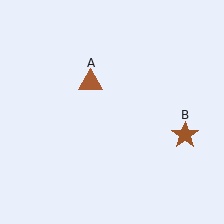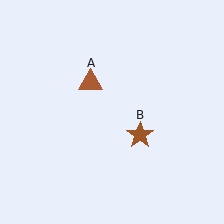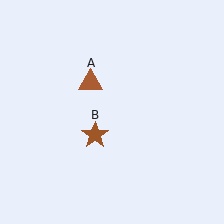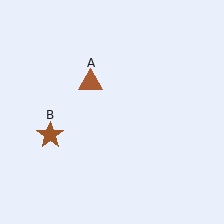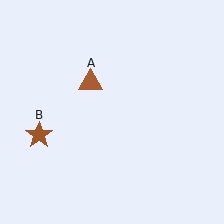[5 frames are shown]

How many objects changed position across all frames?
1 object changed position: brown star (object B).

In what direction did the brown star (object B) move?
The brown star (object B) moved left.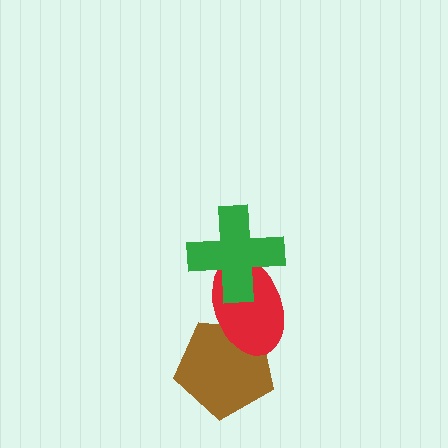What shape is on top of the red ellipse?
The green cross is on top of the red ellipse.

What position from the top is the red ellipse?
The red ellipse is 2nd from the top.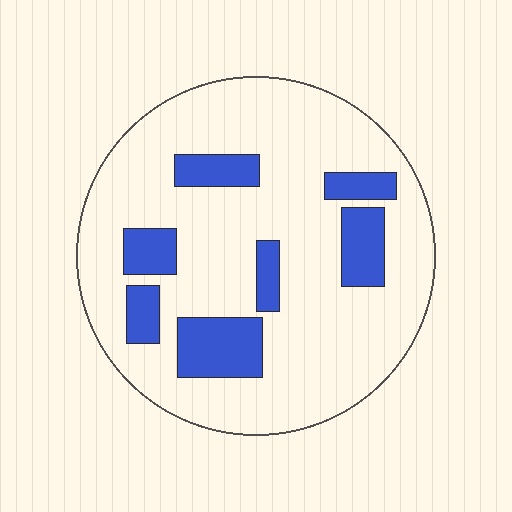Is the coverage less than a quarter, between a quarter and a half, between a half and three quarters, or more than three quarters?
Less than a quarter.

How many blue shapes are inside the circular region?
7.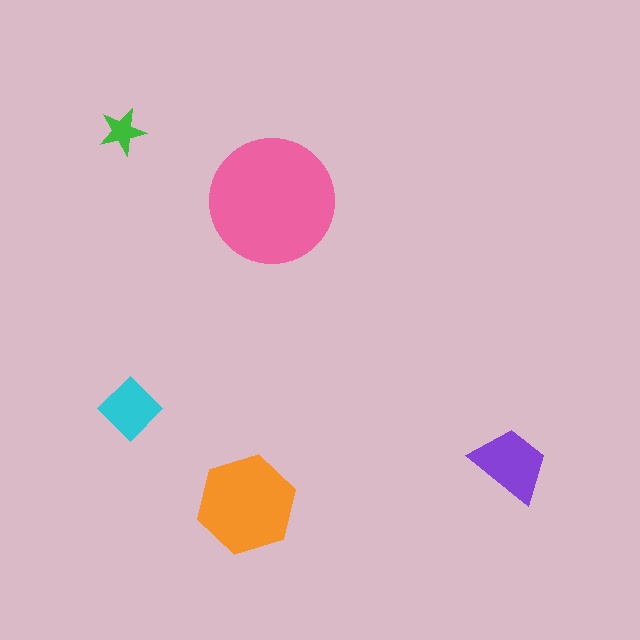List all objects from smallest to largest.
The green star, the cyan diamond, the purple trapezoid, the orange hexagon, the pink circle.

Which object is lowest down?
The orange hexagon is bottommost.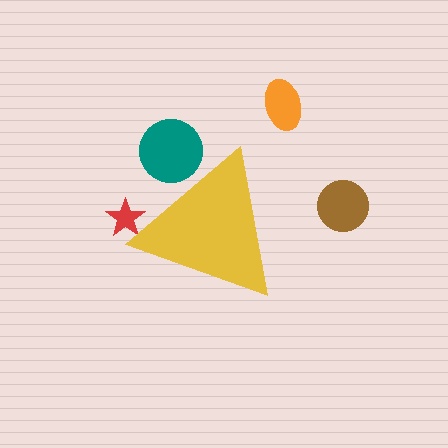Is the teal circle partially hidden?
Yes, the teal circle is partially hidden behind the yellow triangle.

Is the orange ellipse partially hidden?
No, the orange ellipse is fully visible.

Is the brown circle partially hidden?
No, the brown circle is fully visible.